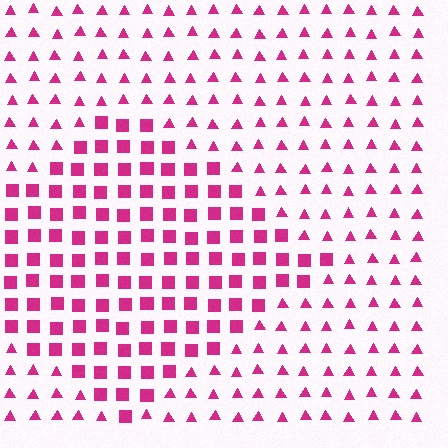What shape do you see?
I see a diamond.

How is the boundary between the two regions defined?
The boundary is defined by a change in element shape: squares inside vs. triangles outside. All elements share the same color and spacing.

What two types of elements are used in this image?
The image uses squares inside the diamond region and triangles outside it.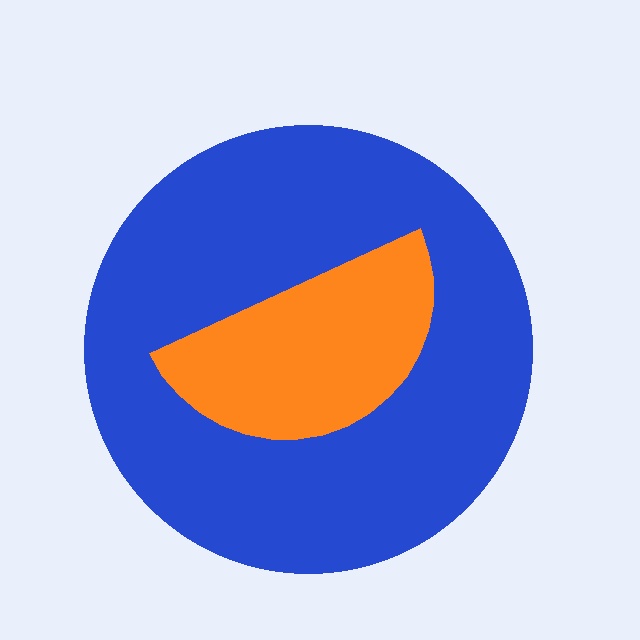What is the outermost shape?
The blue circle.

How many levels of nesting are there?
2.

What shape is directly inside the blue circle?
The orange semicircle.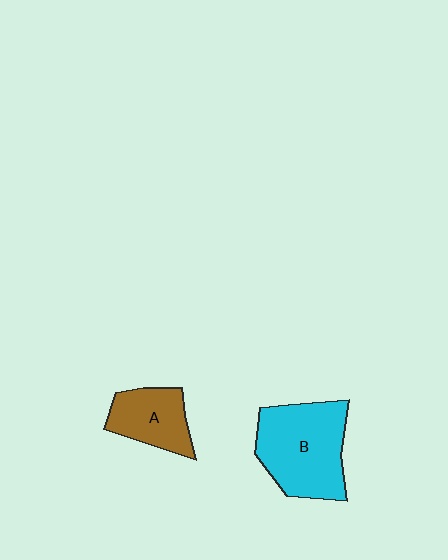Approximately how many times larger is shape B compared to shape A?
Approximately 1.8 times.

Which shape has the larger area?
Shape B (cyan).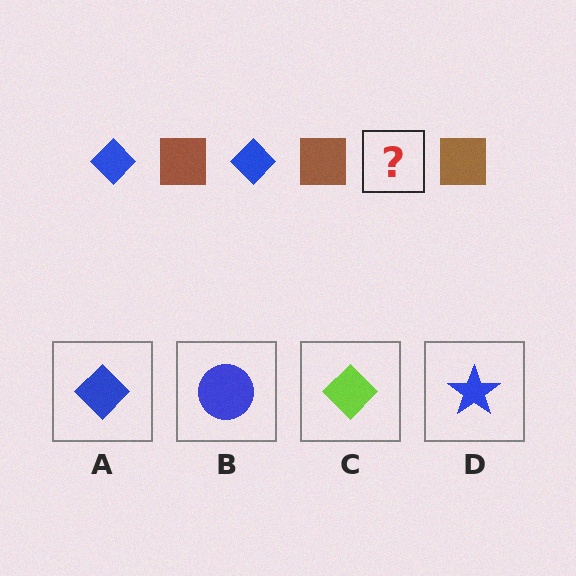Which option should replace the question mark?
Option A.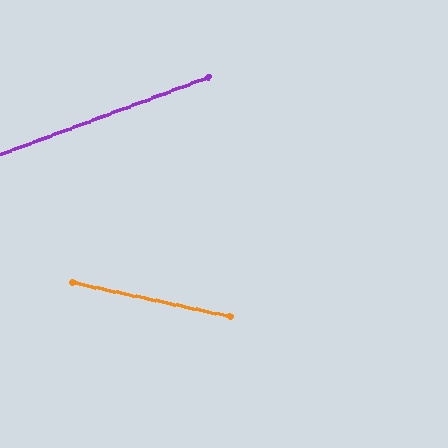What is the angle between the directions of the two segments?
Approximately 32 degrees.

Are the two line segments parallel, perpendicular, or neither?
Neither parallel nor perpendicular — they differ by about 32°.